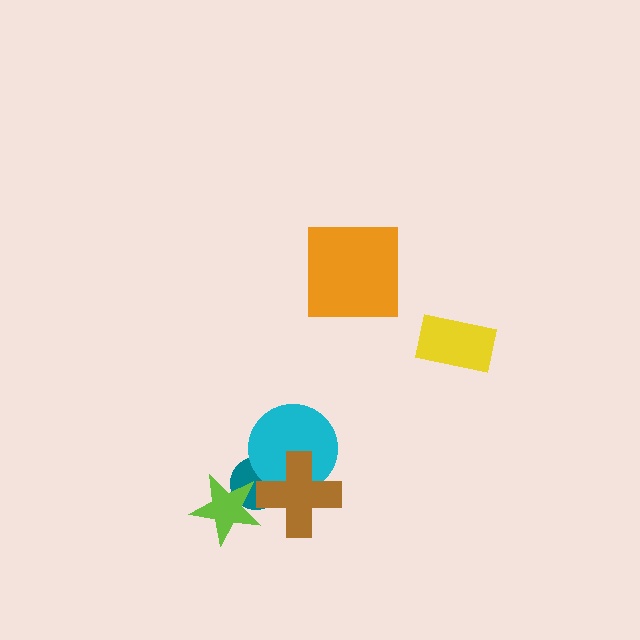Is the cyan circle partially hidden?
Yes, it is partially covered by another shape.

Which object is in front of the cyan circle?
The brown cross is in front of the cyan circle.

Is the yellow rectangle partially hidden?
No, no other shape covers it.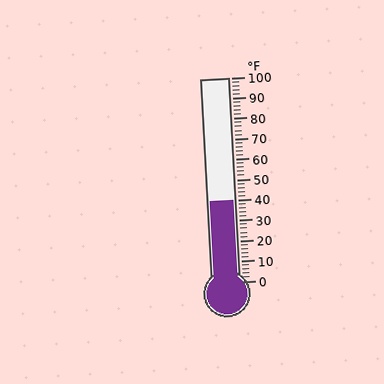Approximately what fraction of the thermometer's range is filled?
The thermometer is filled to approximately 40% of its range.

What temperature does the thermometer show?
The thermometer shows approximately 40°F.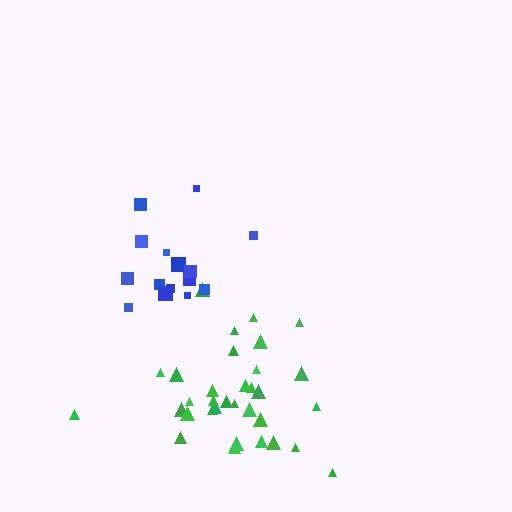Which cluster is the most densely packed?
Green.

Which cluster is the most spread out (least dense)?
Blue.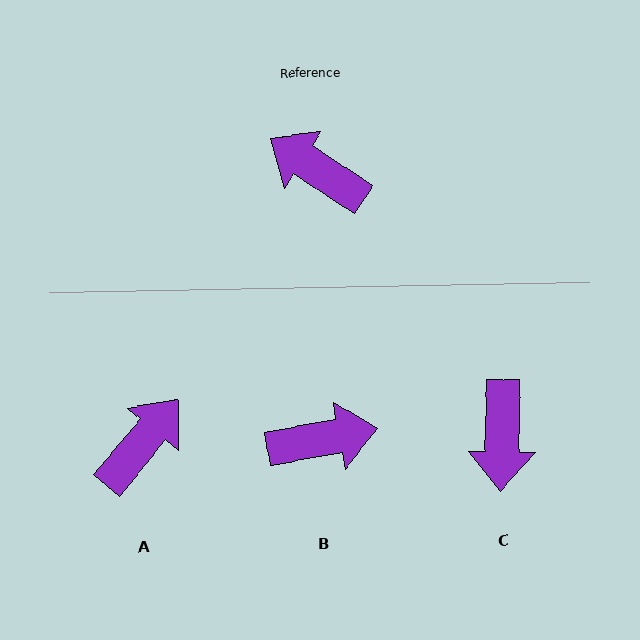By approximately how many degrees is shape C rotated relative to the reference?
Approximately 122 degrees counter-clockwise.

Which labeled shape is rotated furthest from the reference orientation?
B, about 136 degrees away.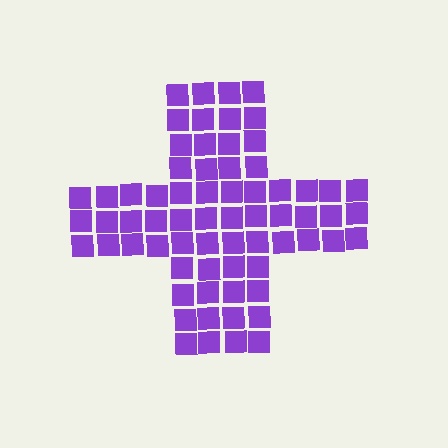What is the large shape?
The large shape is a cross.